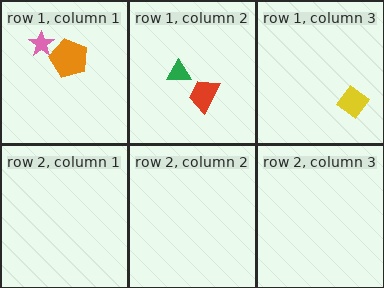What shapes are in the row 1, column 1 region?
The pink star, the orange pentagon.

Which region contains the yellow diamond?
The row 1, column 3 region.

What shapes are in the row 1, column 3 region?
The yellow diamond.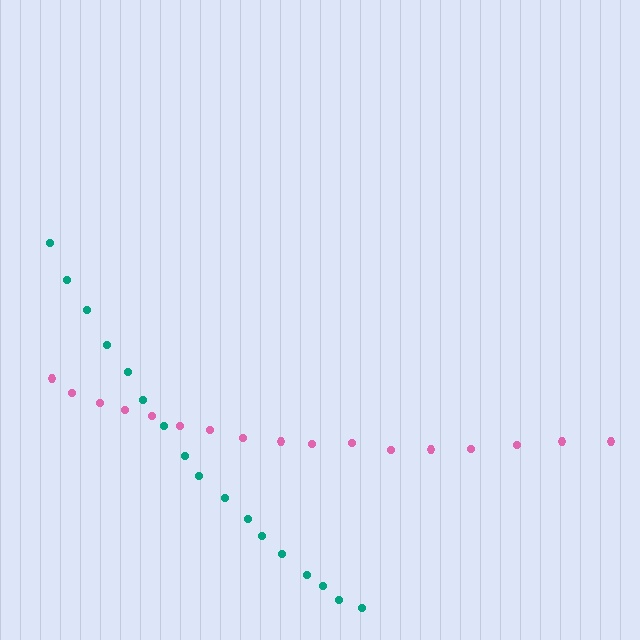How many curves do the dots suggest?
There are 2 distinct paths.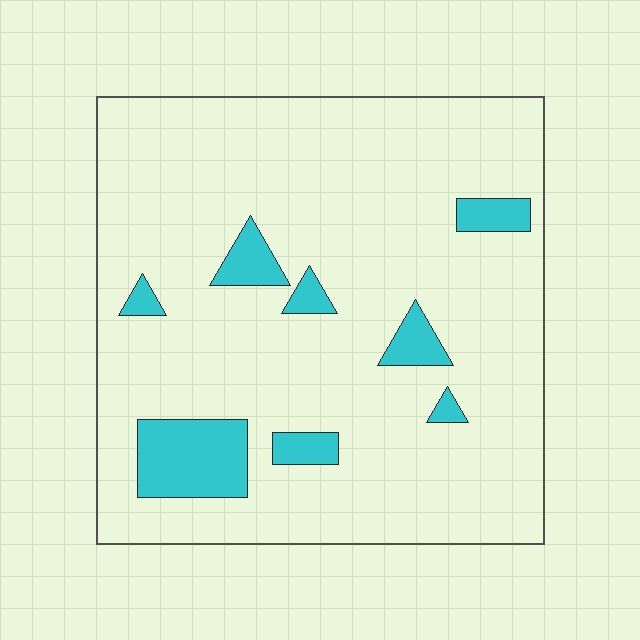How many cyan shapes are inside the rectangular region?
8.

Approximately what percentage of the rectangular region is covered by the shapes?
Approximately 10%.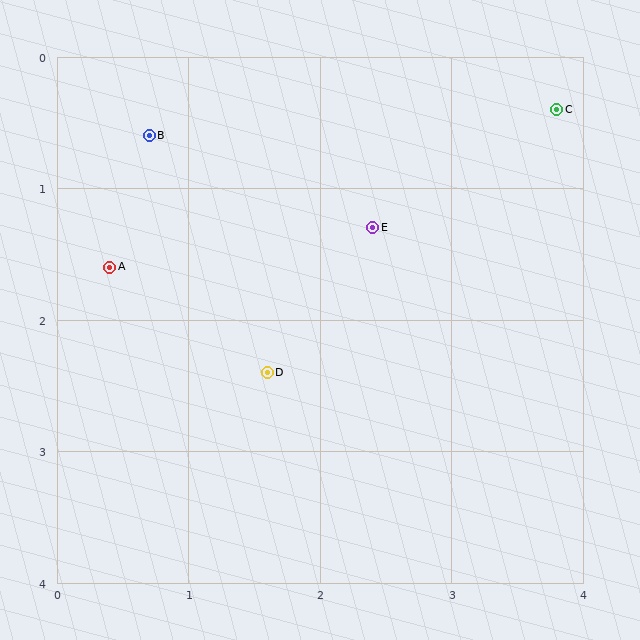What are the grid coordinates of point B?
Point B is at approximately (0.7, 0.6).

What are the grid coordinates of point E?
Point E is at approximately (2.4, 1.3).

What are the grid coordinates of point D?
Point D is at approximately (1.6, 2.4).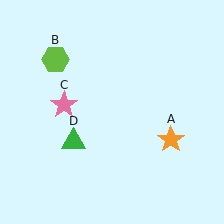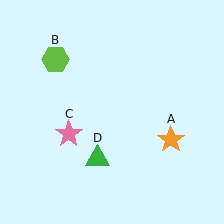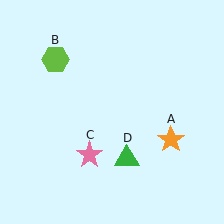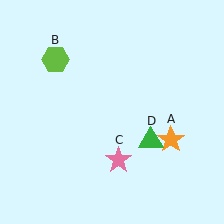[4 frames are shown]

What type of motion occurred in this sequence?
The pink star (object C), green triangle (object D) rotated counterclockwise around the center of the scene.